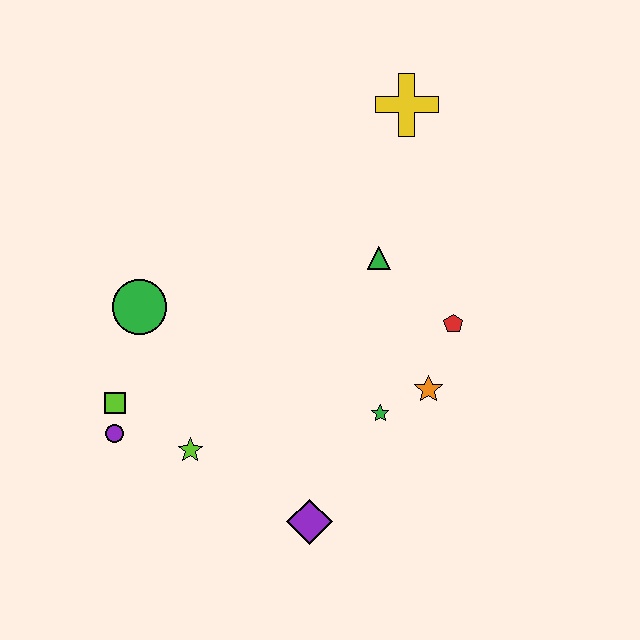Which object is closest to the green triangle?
The red pentagon is closest to the green triangle.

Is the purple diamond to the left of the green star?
Yes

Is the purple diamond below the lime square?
Yes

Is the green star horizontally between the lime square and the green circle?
No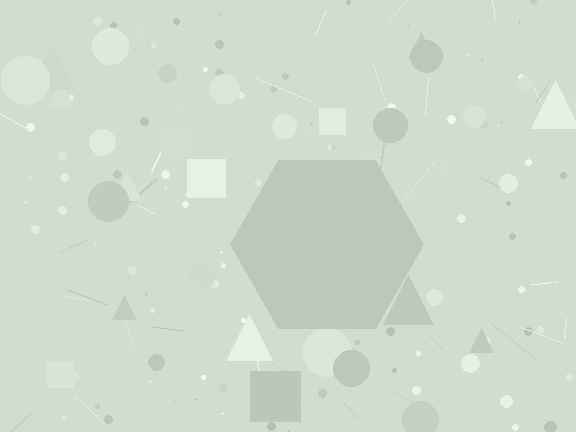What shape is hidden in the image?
A hexagon is hidden in the image.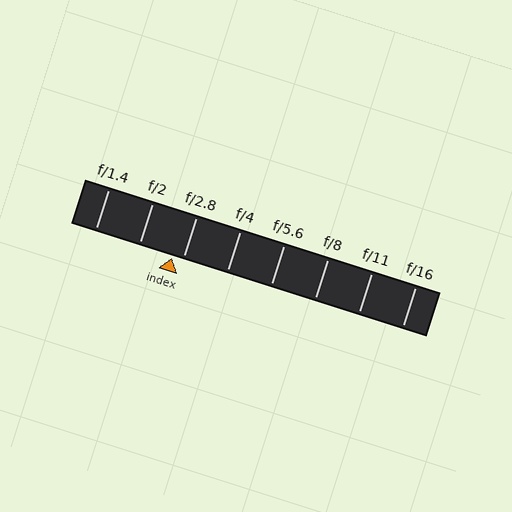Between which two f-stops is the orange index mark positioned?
The index mark is between f/2 and f/2.8.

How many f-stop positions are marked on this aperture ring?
There are 8 f-stop positions marked.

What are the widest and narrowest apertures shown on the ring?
The widest aperture shown is f/1.4 and the narrowest is f/16.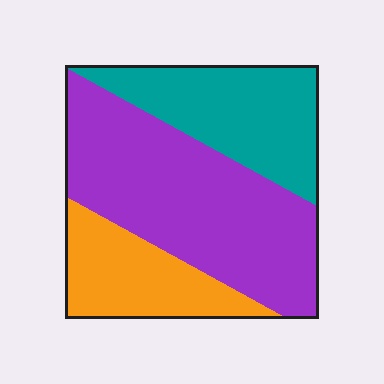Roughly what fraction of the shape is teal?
Teal takes up about one quarter (1/4) of the shape.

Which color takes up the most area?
Purple, at roughly 50%.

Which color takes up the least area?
Orange, at roughly 20%.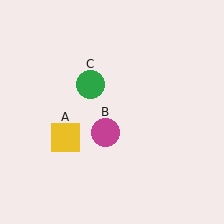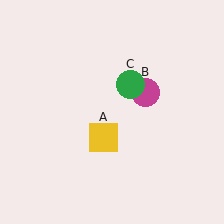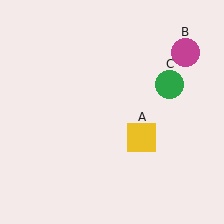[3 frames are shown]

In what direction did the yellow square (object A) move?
The yellow square (object A) moved right.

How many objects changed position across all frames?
3 objects changed position: yellow square (object A), magenta circle (object B), green circle (object C).